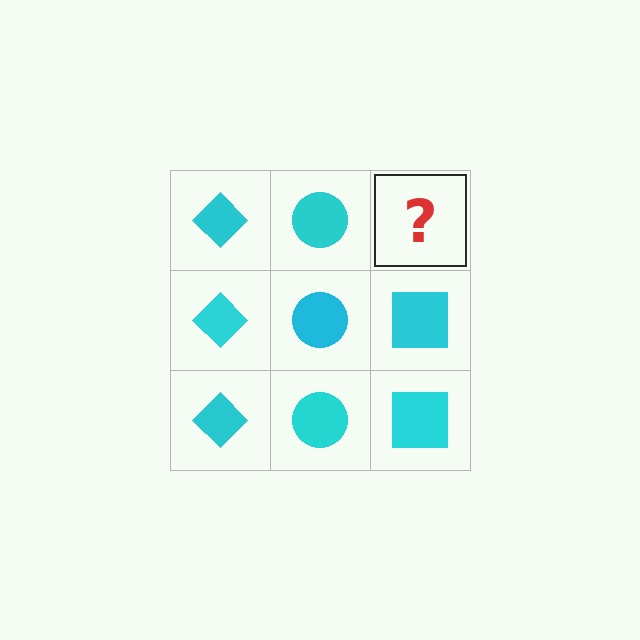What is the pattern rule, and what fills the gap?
The rule is that each column has a consistent shape. The gap should be filled with a cyan square.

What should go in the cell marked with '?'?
The missing cell should contain a cyan square.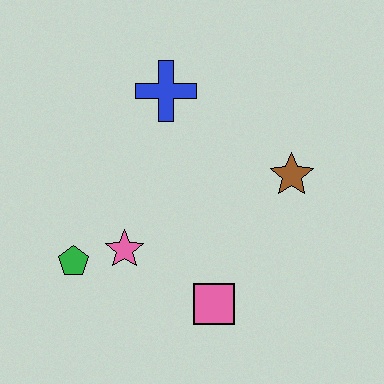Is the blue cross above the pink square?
Yes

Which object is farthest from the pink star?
The brown star is farthest from the pink star.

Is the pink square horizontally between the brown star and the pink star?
Yes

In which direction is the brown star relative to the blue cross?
The brown star is to the right of the blue cross.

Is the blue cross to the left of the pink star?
No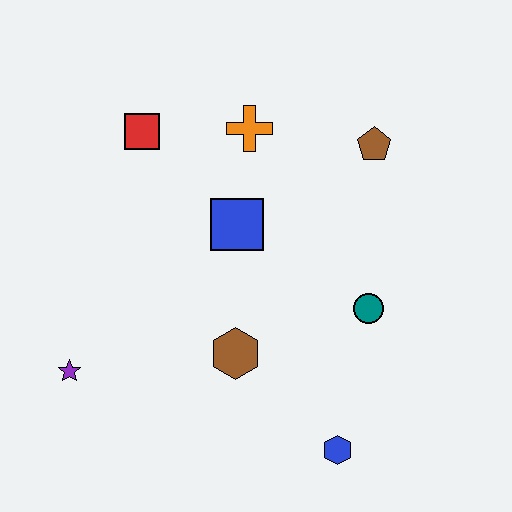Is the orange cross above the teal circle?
Yes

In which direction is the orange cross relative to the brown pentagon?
The orange cross is to the left of the brown pentagon.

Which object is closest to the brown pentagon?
The orange cross is closest to the brown pentagon.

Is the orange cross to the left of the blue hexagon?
Yes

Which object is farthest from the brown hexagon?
The brown pentagon is farthest from the brown hexagon.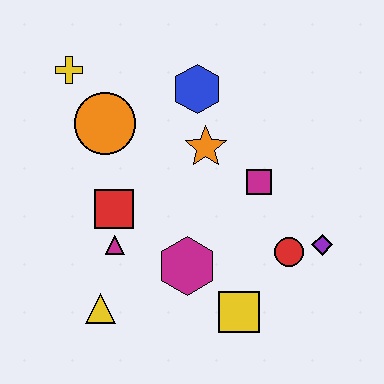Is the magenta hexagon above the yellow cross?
No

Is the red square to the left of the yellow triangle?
No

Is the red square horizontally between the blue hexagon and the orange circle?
Yes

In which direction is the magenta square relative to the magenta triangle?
The magenta square is to the right of the magenta triangle.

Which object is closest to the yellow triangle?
The magenta triangle is closest to the yellow triangle.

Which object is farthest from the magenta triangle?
The purple diamond is farthest from the magenta triangle.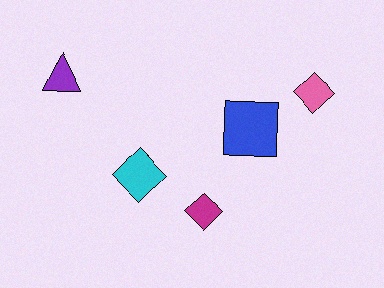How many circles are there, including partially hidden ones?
There are no circles.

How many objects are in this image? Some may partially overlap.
There are 5 objects.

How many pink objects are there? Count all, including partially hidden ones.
There is 1 pink object.